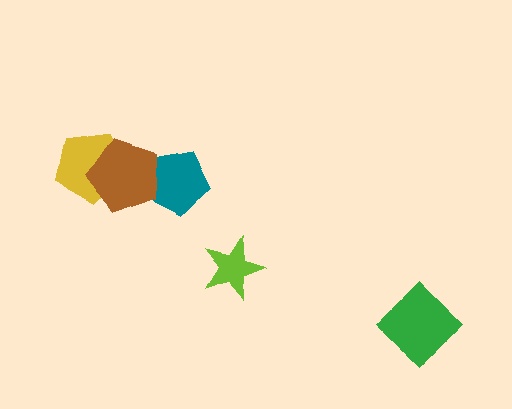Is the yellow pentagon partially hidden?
Yes, it is partially covered by another shape.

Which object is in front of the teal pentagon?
The brown pentagon is in front of the teal pentagon.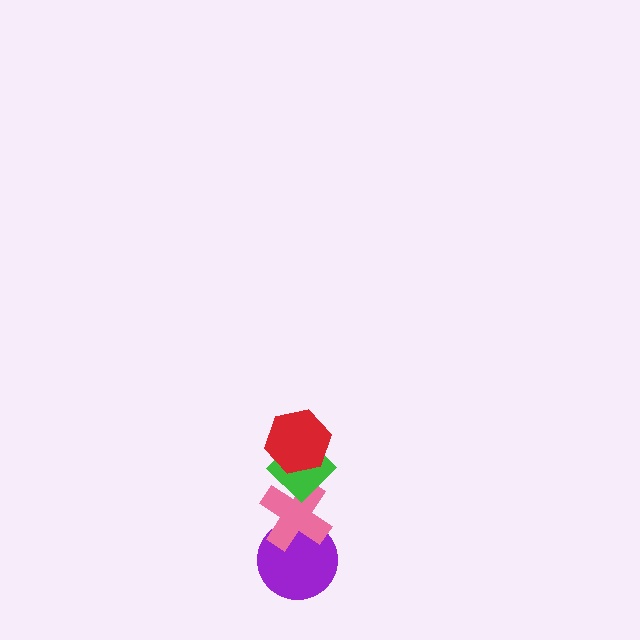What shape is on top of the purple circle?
The pink cross is on top of the purple circle.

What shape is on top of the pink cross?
The green diamond is on top of the pink cross.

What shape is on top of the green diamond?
The red hexagon is on top of the green diamond.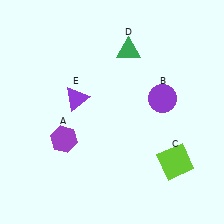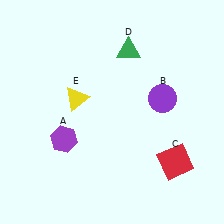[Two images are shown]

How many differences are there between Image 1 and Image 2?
There are 2 differences between the two images.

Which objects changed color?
C changed from lime to red. E changed from purple to yellow.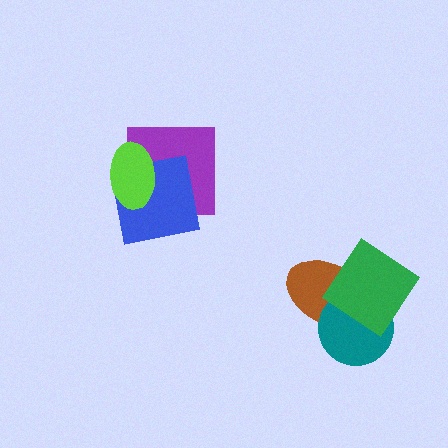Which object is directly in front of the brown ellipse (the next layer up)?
The teal circle is directly in front of the brown ellipse.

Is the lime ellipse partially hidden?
No, no other shape covers it.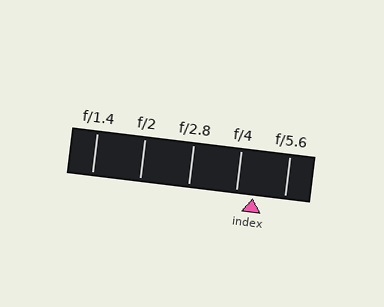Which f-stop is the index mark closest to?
The index mark is closest to f/4.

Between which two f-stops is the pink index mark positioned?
The index mark is between f/4 and f/5.6.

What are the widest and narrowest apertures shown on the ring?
The widest aperture shown is f/1.4 and the narrowest is f/5.6.